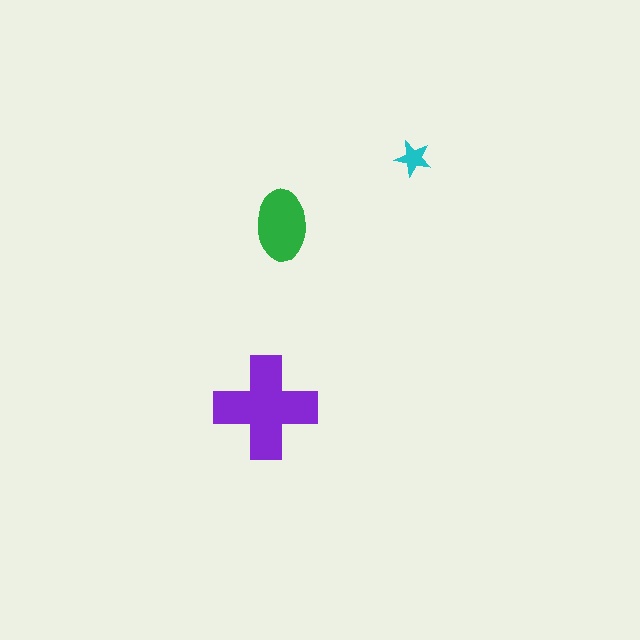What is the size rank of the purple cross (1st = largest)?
1st.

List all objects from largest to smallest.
The purple cross, the green ellipse, the cyan star.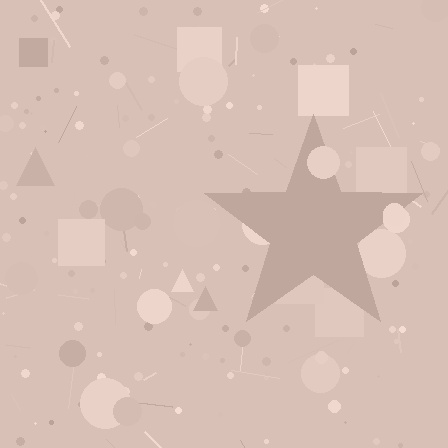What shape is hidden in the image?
A star is hidden in the image.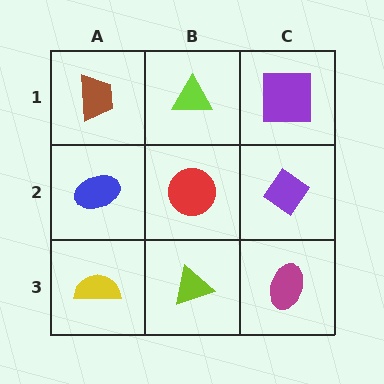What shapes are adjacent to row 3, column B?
A red circle (row 2, column B), a yellow semicircle (row 3, column A), a magenta ellipse (row 3, column C).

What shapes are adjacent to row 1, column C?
A purple diamond (row 2, column C), a lime triangle (row 1, column B).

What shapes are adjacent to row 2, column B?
A lime triangle (row 1, column B), a lime triangle (row 3, column B), a blue ellipse (row 2, column A), a purple diamond (row 2, column C).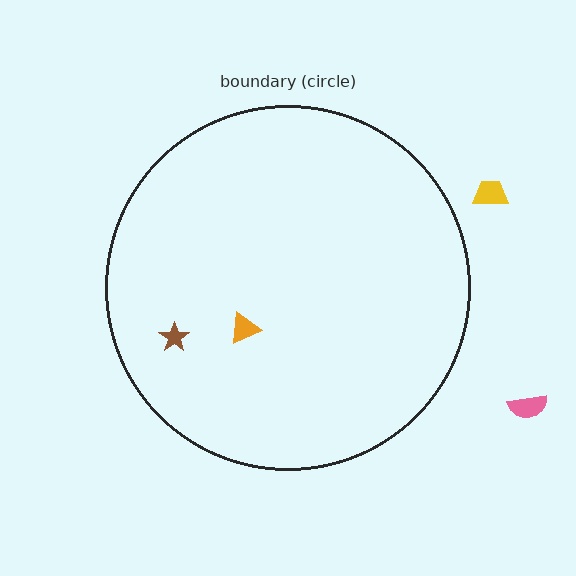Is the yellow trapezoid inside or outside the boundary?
Outside.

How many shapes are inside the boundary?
2 inside, 2 outside.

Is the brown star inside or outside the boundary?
Inside.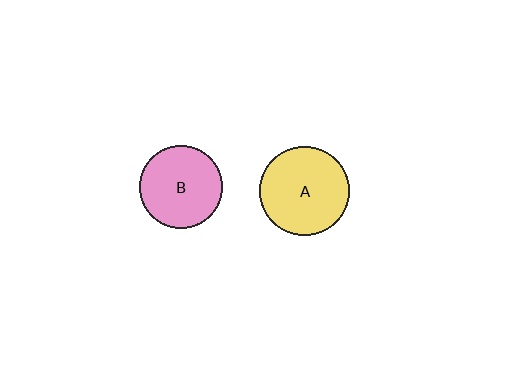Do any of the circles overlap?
No, none of the circles overlap.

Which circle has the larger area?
Circle A (yellow).